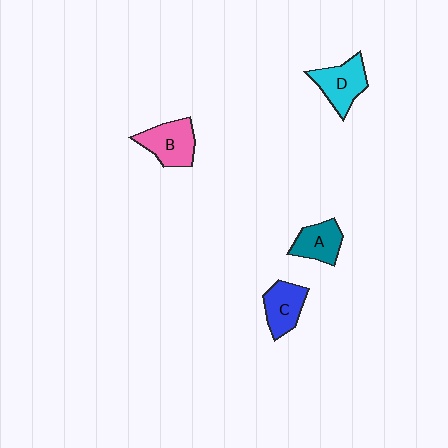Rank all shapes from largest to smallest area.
From largest to smallest: B (pink), D (cyan), C (blue), A (teal).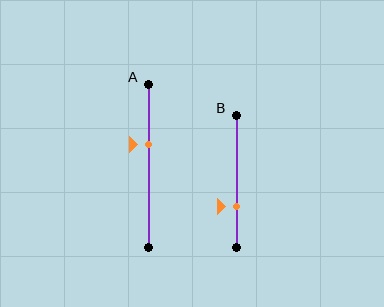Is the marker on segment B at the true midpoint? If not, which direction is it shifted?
No, the marker on segment B is shifted downward by about 19% of the segment length.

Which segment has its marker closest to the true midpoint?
Segment A has its marker closest to the true midpoint.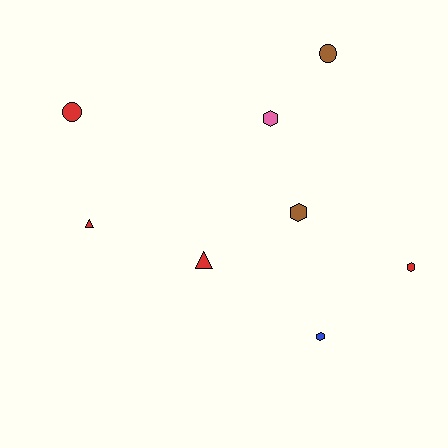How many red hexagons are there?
There is 1 red hexagon.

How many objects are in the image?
There are 8 objects.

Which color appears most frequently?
Red, with 4 objects.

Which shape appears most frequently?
Hexagon, with 4 objects.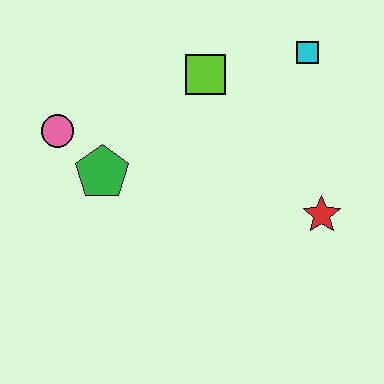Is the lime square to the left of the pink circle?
No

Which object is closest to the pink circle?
The green pentagon is closest to the pink circle.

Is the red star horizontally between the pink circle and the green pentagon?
No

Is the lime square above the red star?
Yes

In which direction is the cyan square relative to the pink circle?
The cyan square is to the right of the pink circle.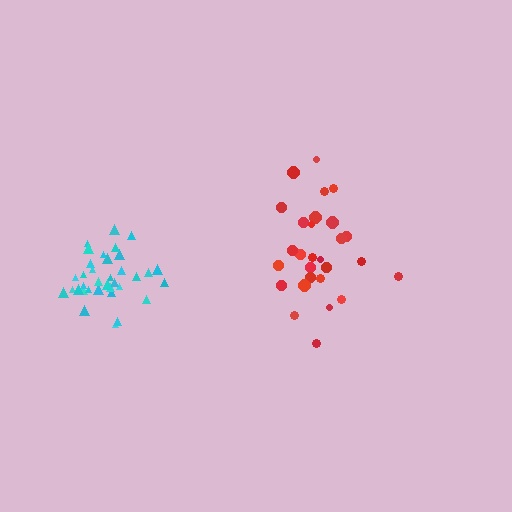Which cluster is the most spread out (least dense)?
Red.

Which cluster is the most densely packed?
Cyan.